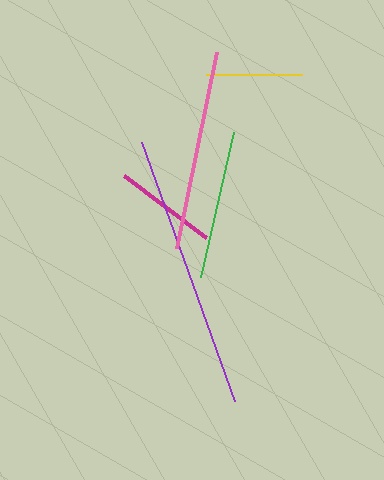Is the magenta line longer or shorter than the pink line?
The pink line is longer than the magenta line.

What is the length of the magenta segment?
The magenta segment is approximately 103 pixels long.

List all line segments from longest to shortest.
From longest to shortest: purple, pink, green, magenta, yellow.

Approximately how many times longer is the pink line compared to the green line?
The pink line is approximately 1.4 times the length of the green line.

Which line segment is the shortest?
The yellow line is the shortest at approximately 96 pixels.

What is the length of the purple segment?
The purple segment is approximately 275 pixels long.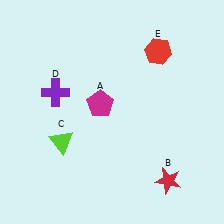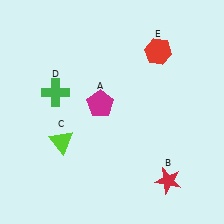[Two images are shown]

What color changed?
The cross (D) changed from purple in Image 1 to green in Image 2.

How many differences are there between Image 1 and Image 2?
There is 1 difference between the two images.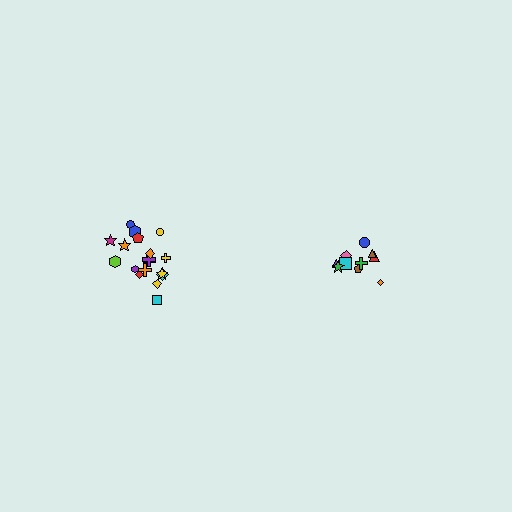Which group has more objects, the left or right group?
The left group.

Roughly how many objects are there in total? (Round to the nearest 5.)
Roughly 30 objects in total.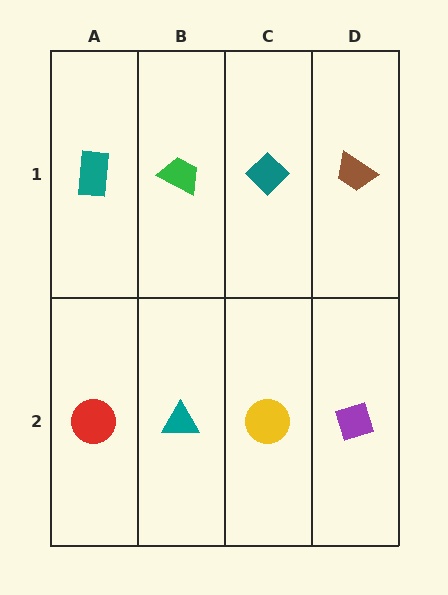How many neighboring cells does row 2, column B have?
3.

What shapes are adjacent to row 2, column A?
A teal rectangle (row 1, column A), a teal triangle (row 2, column B).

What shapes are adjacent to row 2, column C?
A teal diamond (row 1, column C), a teal triangle (row 2, column B), a purple diamond (row 2, column D).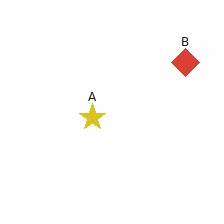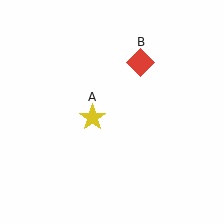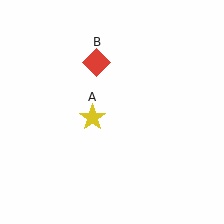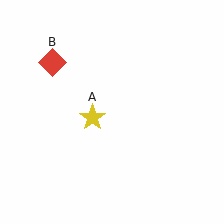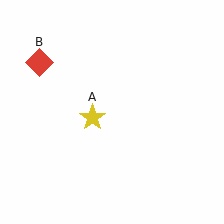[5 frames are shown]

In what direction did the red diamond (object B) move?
The red diamond (object B) moved left.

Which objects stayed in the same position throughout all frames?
Yellow star (object A) remained stationary.